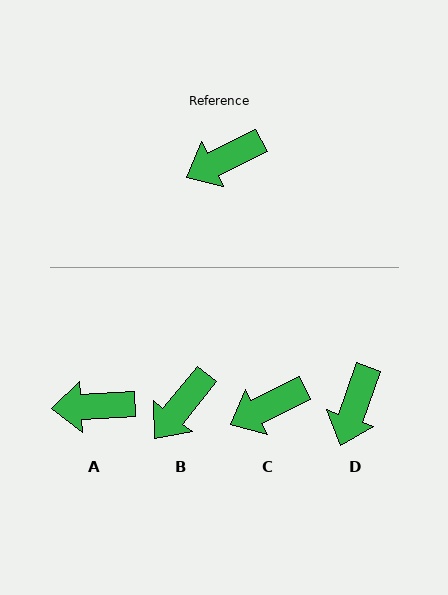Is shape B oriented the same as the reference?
No, it is off by about 24 degrees.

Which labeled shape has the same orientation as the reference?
C.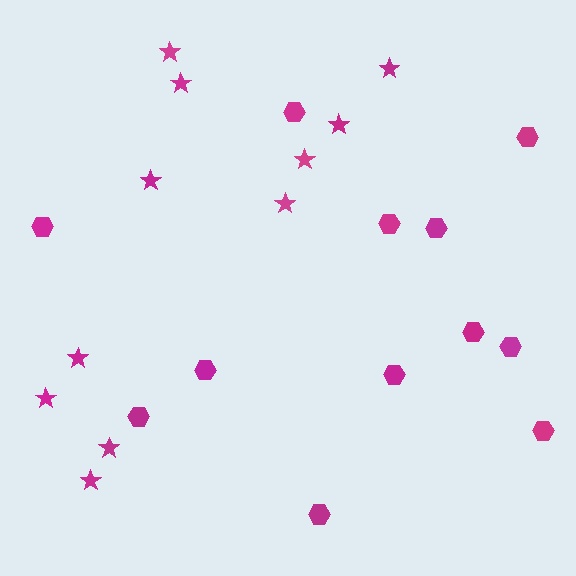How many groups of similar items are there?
There are 2 groups: one group of stars (11) and one group of hexagons (12).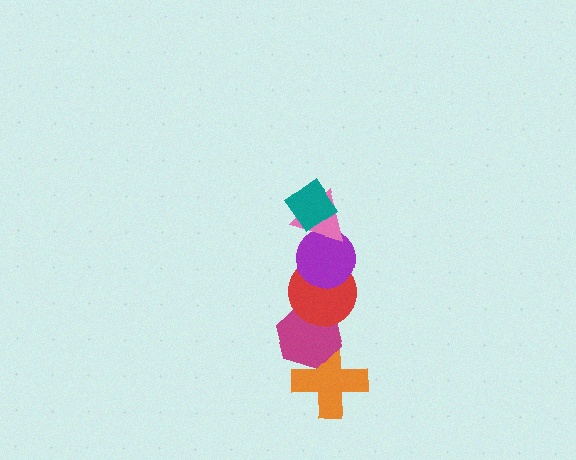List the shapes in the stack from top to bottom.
From top to bottom: the teal diamond, the pink triangle, the purple circle, the red circle, the magenta hexagon, the orange cross.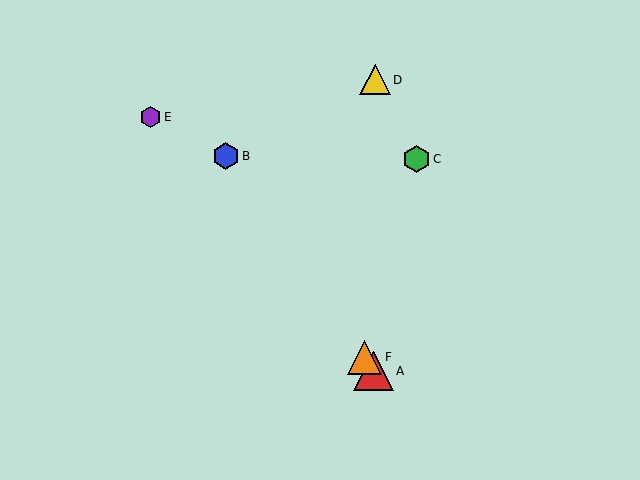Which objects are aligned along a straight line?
Objects A, B, F are aligned along a straight line.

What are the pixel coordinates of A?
Object A is at (374, 371).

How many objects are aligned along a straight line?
3 objects (A, B, F) are aligned along a straight line.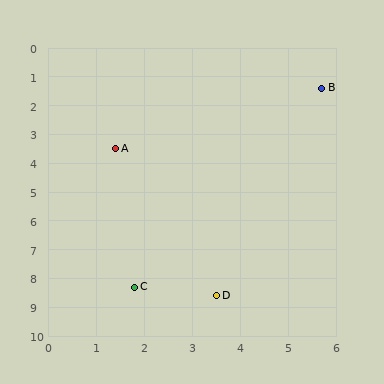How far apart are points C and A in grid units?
Points C and A are about 4.8 grid units apart.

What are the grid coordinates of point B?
Point B is at approximately (5.7, 1.4).